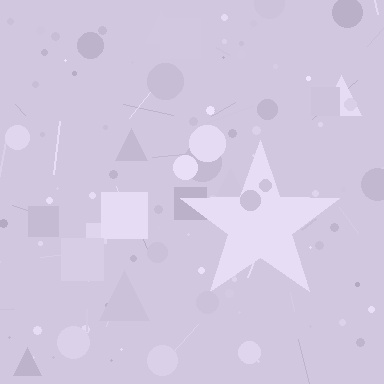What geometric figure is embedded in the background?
A star is embedded in the background.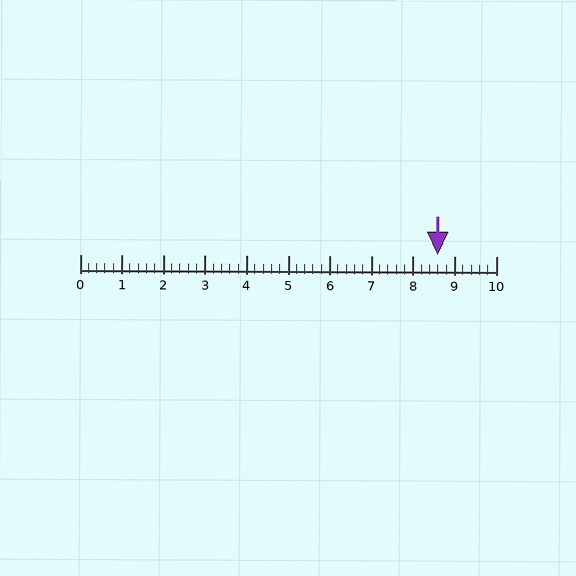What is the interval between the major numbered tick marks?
The major tick marks are spaced 1 units apart.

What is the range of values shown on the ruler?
The ruler shows values from 0 to 10.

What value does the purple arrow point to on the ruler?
The purple arrow points to approximately 8.6.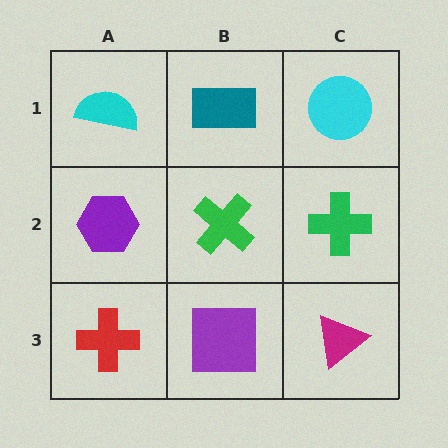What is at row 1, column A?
A cyan semicircle.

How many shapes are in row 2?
3 shapes.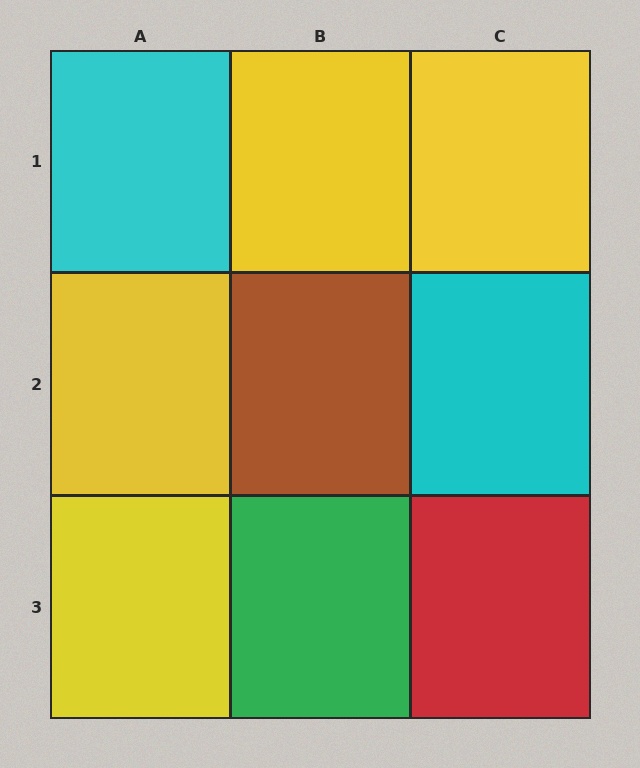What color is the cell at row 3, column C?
Red.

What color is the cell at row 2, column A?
Yellow.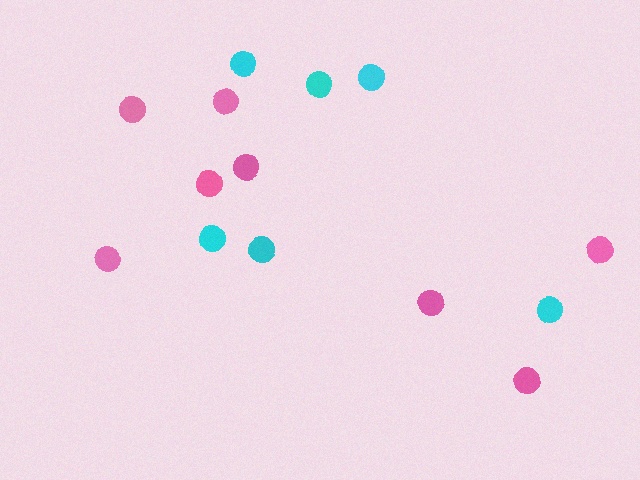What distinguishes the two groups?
There are 2 groups: one group of cyan circles (6) and one group of pink circles (8).